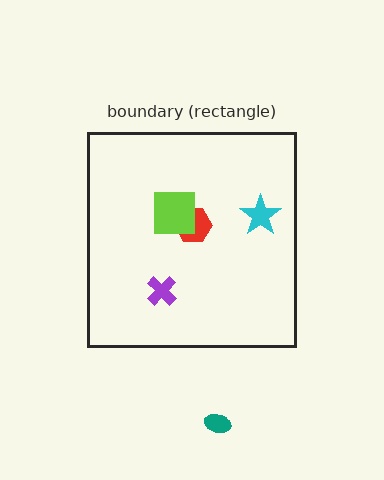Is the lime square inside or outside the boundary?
Inside.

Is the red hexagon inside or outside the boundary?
Inside.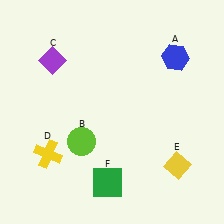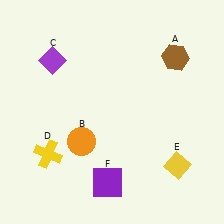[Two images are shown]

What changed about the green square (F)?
In Image 1, F is green. In Image 2, it changed to purple.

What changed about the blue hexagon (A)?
In Image 1, A is blue. In Image 2, it changed to brown.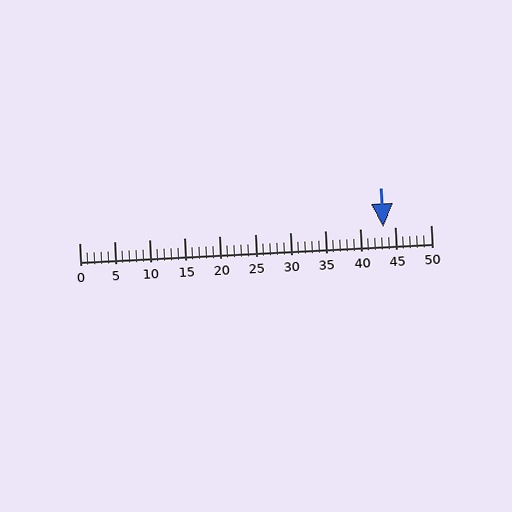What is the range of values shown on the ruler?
The ruler shows values from 0 to 50.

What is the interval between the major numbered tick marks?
The major tick marks are spaced 5 units apart.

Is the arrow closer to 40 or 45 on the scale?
The arrow is closer to 45.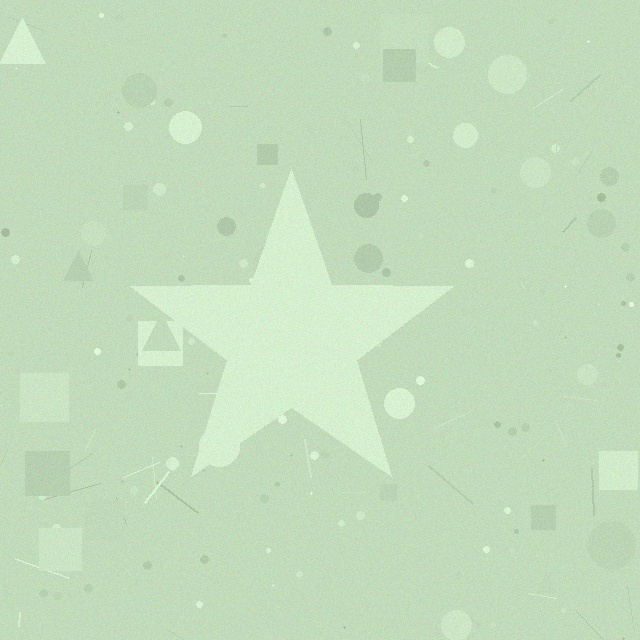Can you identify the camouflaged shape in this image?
The camouflaged shape is a star.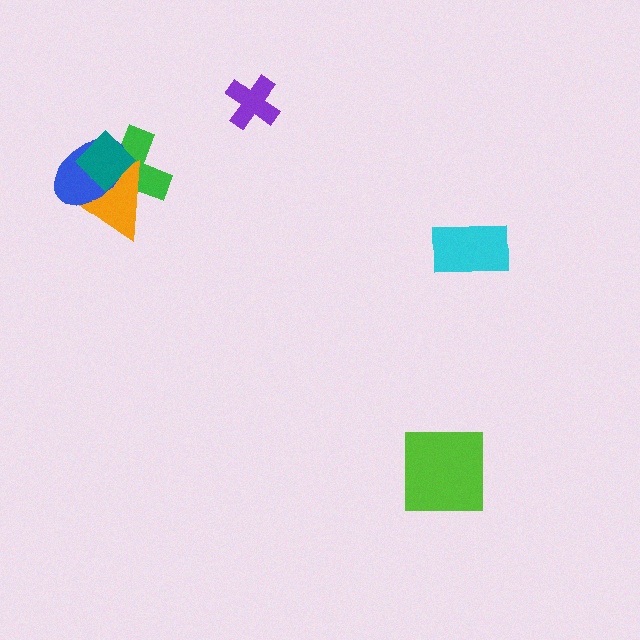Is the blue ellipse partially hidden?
Yes, it is partially covered by another shape.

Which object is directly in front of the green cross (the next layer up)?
The orange triangle is directly in front of the green cross.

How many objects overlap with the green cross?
3 objects overlap with the green cross.